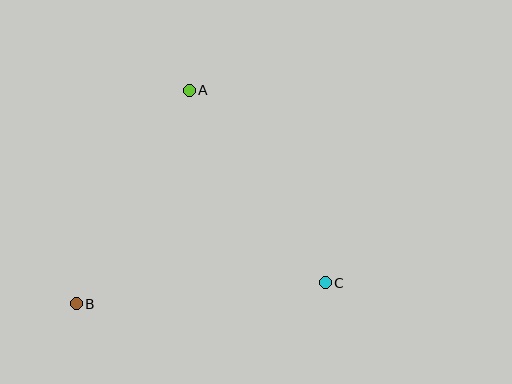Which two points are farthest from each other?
Points B and C are farthest from each other.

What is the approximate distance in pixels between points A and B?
The distance between A and B is approximately 242 pixels.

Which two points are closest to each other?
Points A and C are closest to each other.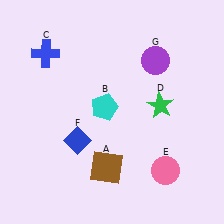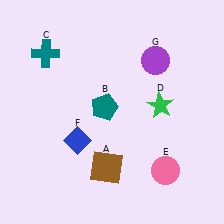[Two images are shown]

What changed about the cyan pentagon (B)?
In Image 1, B is cyan. In Image 2, it changed to teal.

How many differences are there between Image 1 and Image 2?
There are 2 differences between the two images.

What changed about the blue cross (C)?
In Image 1, C is blue. In Image 2, it changed to teal.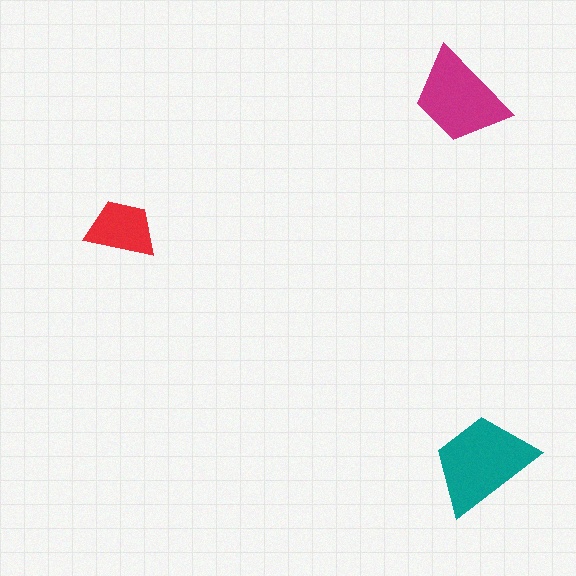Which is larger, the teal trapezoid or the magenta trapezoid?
The teal one.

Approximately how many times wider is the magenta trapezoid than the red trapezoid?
About 1.5 times wider.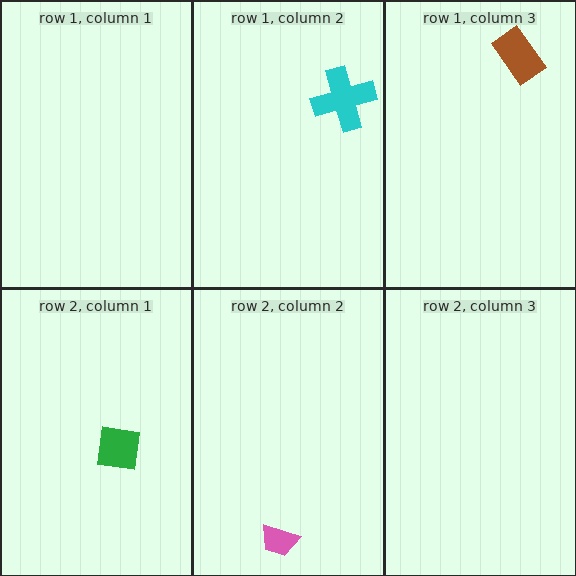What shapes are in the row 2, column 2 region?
The pink trapezoid.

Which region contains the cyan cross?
The row 1, column 2 region.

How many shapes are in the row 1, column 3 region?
1.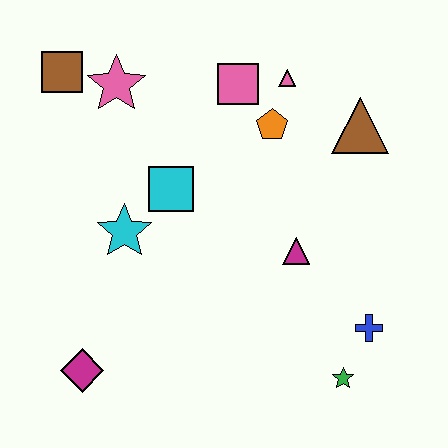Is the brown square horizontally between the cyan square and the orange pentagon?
No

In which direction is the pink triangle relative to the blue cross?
The pink triangle is above the blue cross.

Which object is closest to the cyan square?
The cyan star is closest to the cyan square.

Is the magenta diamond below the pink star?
Yes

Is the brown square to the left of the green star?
Yes